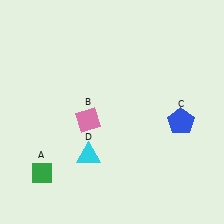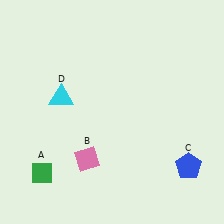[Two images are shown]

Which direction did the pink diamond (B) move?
The pink diamond (B) moved down.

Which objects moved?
The objects that moved are: the pink diamond (B), the blue pentagon (C), the cyan triangle (D).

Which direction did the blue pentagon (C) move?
The blue pentagon (C) moved down.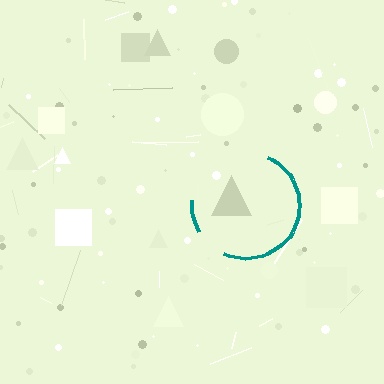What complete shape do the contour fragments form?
The contour fragments form a circle.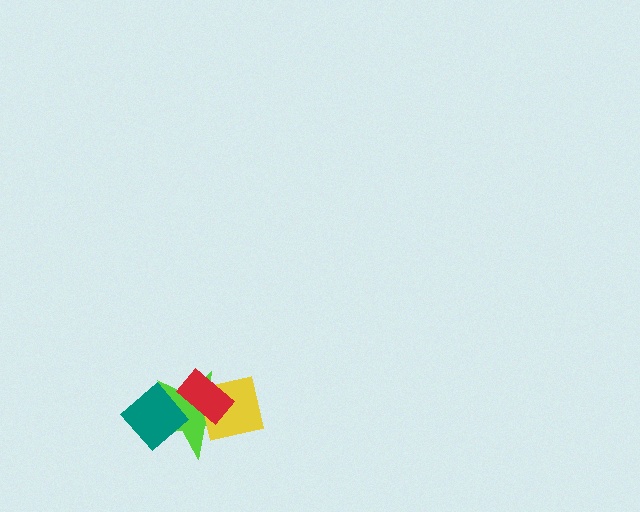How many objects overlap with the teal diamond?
1 object overlaps with the teal diamond.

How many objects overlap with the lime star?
3 objects overlap with the lime star.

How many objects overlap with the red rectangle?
2 objects overlap with the red rectangle.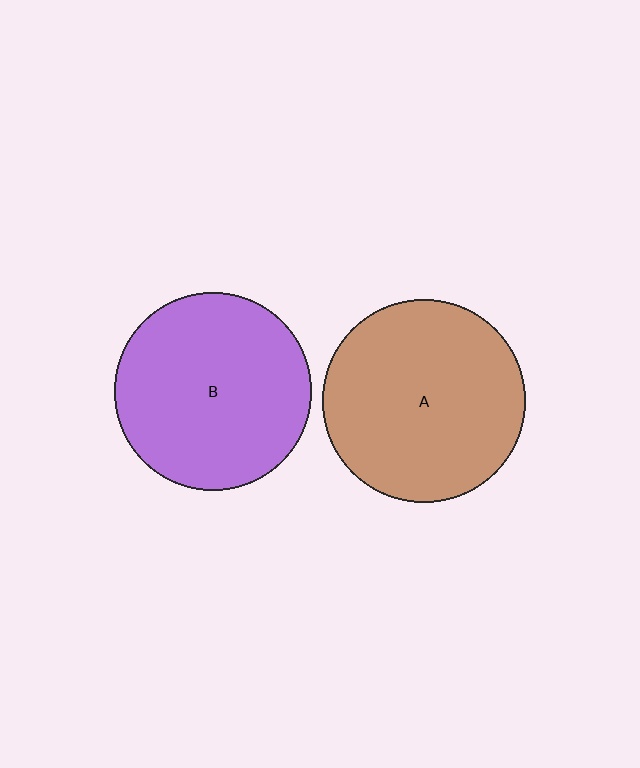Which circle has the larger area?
Circle A (brown).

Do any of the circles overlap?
No, none of the circles overlap.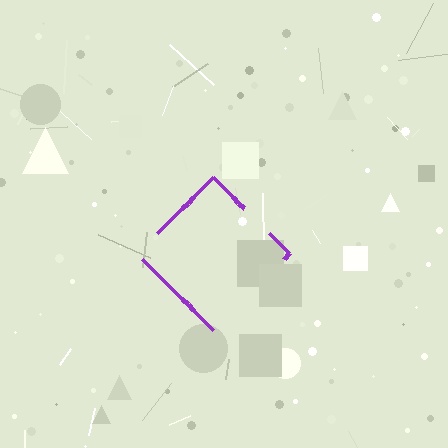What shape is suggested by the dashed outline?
The dashed outline suggests a diamond.